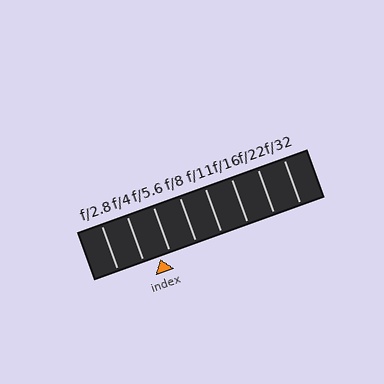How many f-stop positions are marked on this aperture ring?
There are 8 f-stop positions marked.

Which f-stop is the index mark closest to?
The index mark is closest to f/5.6.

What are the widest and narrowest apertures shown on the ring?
The widest aperture shown is f/2.8 and the narrowest is f/32.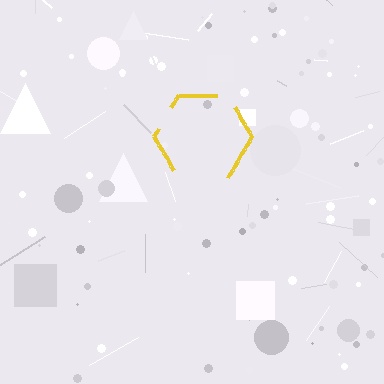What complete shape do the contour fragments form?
The contour fragments form a hexagon.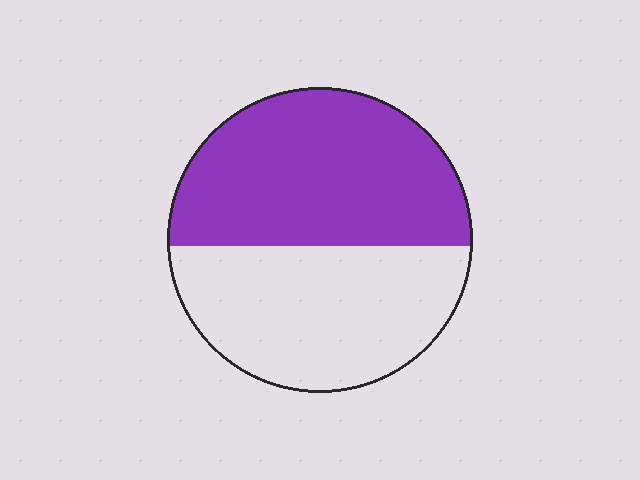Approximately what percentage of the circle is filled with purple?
Approximately 50%.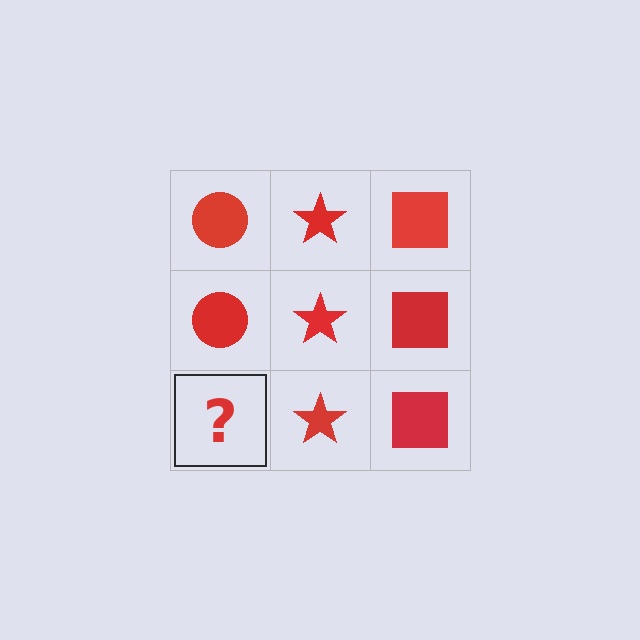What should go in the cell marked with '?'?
The missing cell should contain a red circle.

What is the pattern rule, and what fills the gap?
The rule is that each column has a consistent shape. The gap should be filled with a red circle.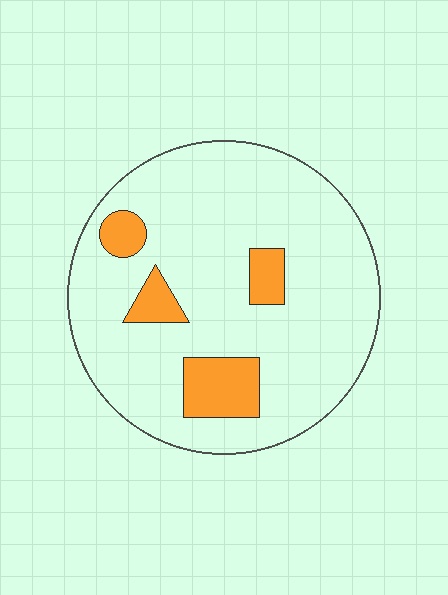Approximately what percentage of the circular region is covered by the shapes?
Approximately 15%.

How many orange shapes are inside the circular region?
4.